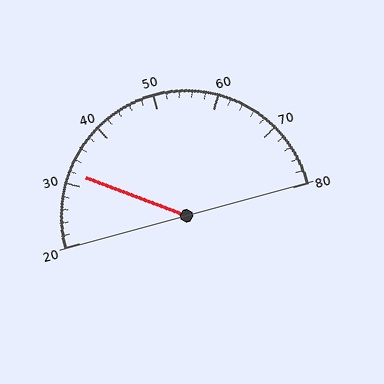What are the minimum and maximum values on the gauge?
The gauge ranges from 20 to 80.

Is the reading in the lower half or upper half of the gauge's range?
The reading is in the lower half of the range (20 to 80).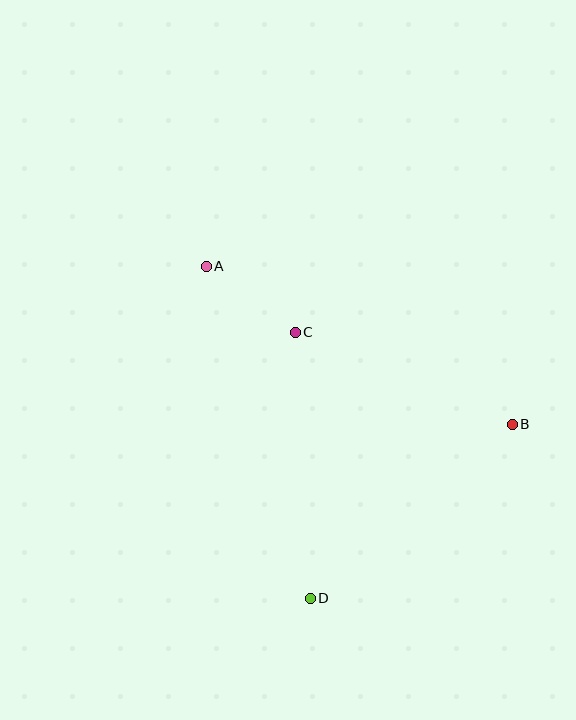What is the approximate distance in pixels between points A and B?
The distance between A and B is approximately 345 pixels.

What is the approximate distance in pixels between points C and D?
The distance between C and D is approximately 266 pixels.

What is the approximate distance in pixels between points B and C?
The distance between B and C is approximately 236 pixels.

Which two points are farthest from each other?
Points A and D are farthest from each other.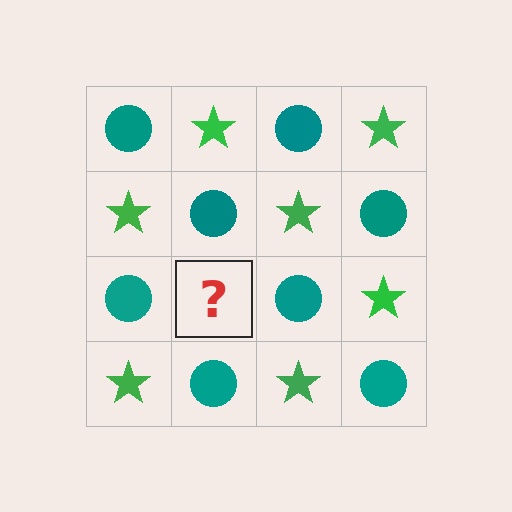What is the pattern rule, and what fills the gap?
The rule is that it alternates teal circle and green star in a checkerboard pattern. The gap should be filled with a green star.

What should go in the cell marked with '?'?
The missing cell should contain a green star.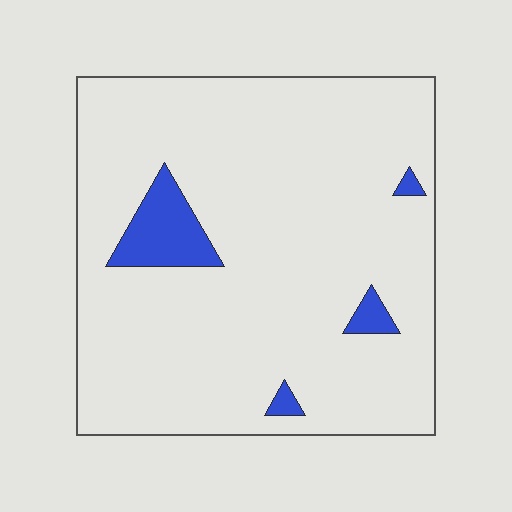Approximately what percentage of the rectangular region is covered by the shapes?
Approximately 5%.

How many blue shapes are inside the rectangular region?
4.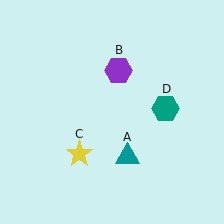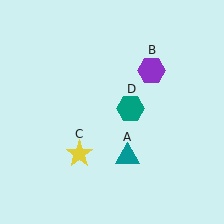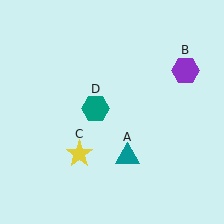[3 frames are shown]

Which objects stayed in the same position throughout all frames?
Teal triangle (object A) and yellow star (object C) remained stationary.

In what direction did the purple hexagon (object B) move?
The purple hexagon (object B) moved right.